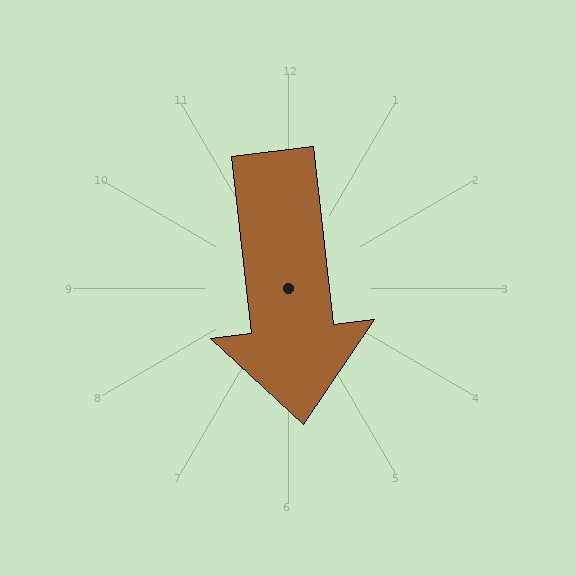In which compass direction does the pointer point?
South.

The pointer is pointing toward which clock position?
Roughly 6 o'clock.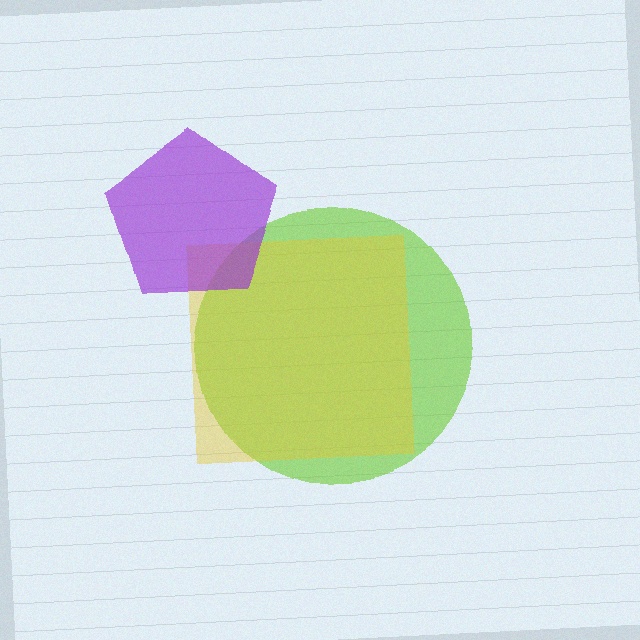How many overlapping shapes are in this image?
There are 3 overlapping shapes in the image.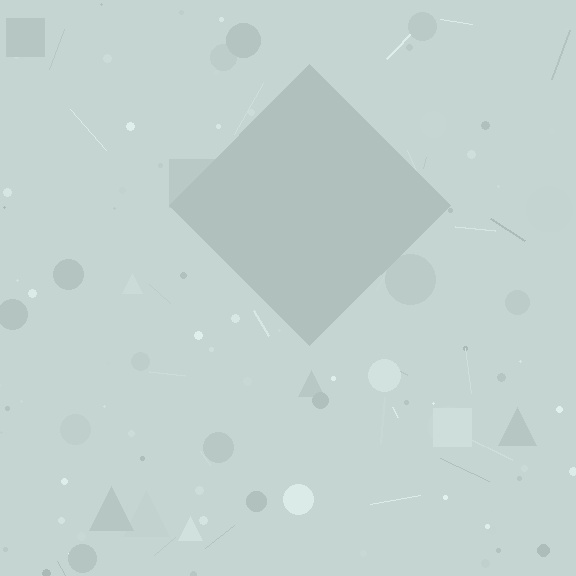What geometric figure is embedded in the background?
A diamond is embedded in the background.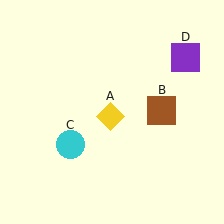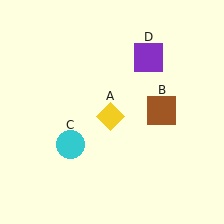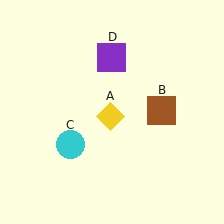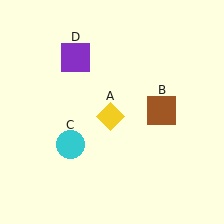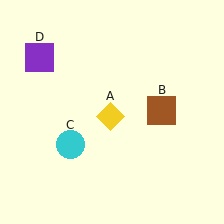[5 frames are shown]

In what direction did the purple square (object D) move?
The purple square (object D) moved left.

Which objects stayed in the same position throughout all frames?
Yellow diamond (object A) and brown square (object B) and cyan circle (object C) remained stationary.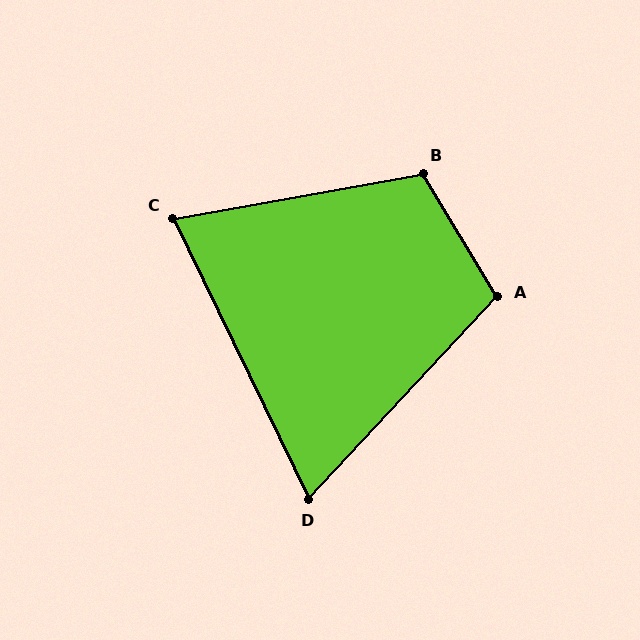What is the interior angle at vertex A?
Approximately 106 degrees (obtuse).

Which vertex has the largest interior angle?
B, at approximately 111 degrees.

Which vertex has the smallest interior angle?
D, at approximately 69 degrees.